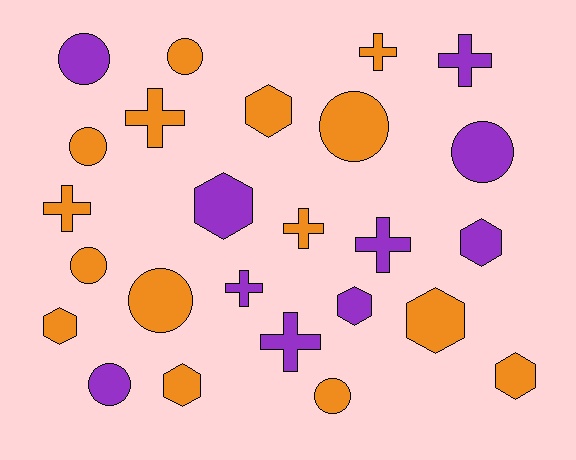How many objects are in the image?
There are 25 objects.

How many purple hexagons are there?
There are 3 purple hexagons.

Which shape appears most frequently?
Circle, with 9 objects.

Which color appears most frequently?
Orange, with 15 objects.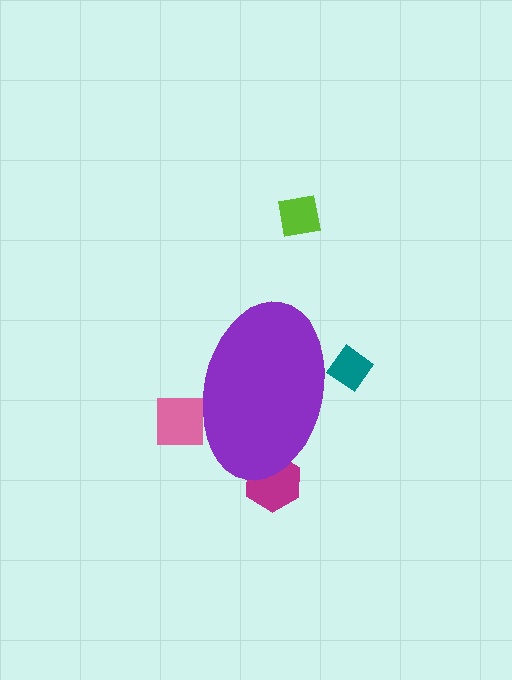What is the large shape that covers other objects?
A purple ellipse.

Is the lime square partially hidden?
No, the lime square is fully visible.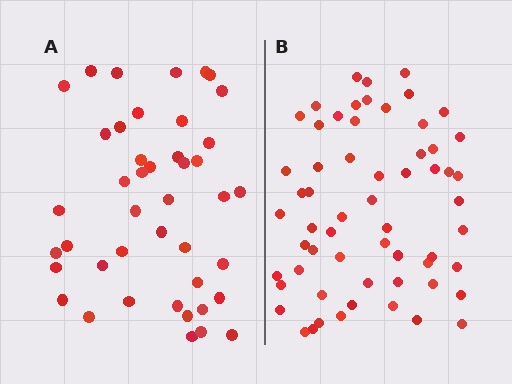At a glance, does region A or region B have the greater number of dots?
Region B (the right region) has more dots.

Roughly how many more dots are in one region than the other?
Region B has approximately 15 more dots than region A.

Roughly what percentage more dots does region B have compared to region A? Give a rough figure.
About 40% more.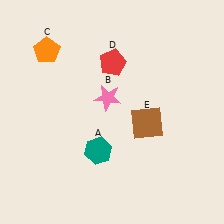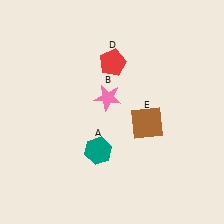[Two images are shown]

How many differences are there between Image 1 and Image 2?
There is 1 difference between the two images.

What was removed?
The orange pentagon (C) was removed in Image 2.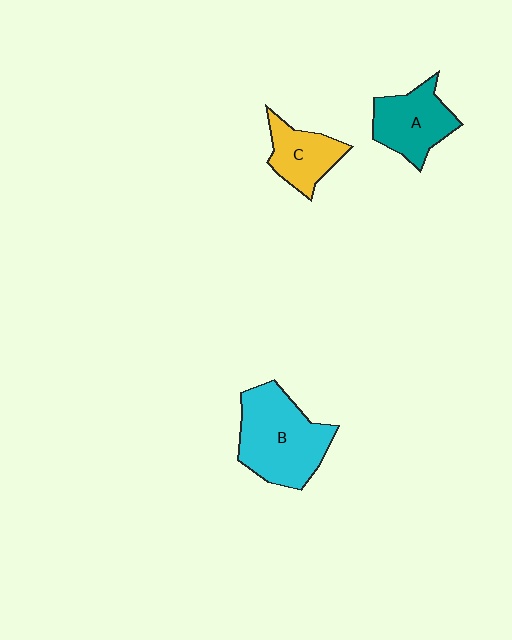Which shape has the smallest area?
Shape C (yellow).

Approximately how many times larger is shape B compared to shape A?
Approximately 1.5 times.